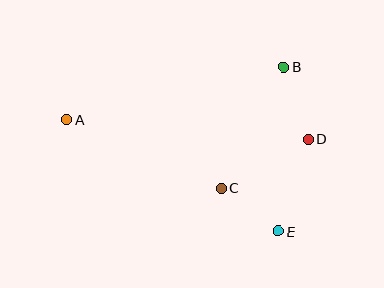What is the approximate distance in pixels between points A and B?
The distance between A and B is approximately 224 pixels.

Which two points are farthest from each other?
Points A and D are farthest from each other.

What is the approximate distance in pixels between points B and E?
The distance between B and E is approximately 165 pixels.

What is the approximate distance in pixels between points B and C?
The distance between B and C is approximately 137 pixels.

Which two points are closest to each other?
Points C and E are closest to each other.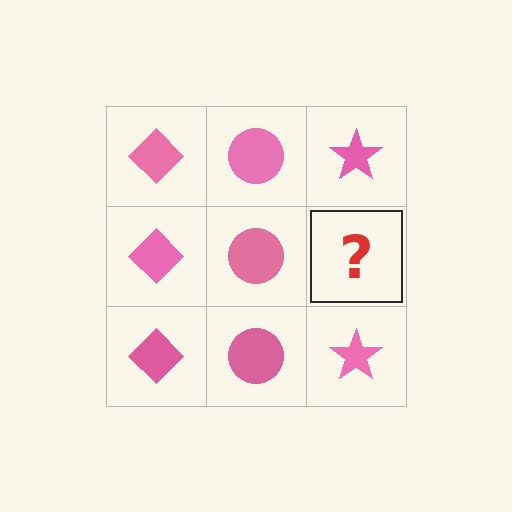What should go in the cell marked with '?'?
The missing cell should contain a pink star.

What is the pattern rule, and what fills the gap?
The rule is that each column has a consistent shape. The gap should be filled with a pink star.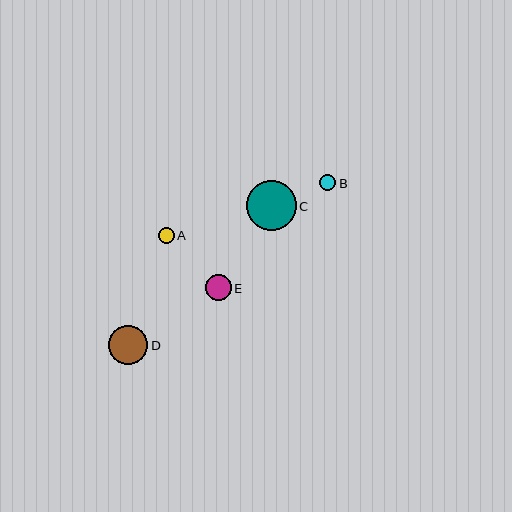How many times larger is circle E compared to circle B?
Circle E is approximately 1.6 times the size of circle B.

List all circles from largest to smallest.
From largest to smallest: C, D, E, B, A.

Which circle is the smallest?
Circle A is the smallest with a size of approximately 16 pixels.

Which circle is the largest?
Circle C is the largest with a size of approximately 50 pixels.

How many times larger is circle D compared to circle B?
Circle D is approximately 2.4 times the size of circle B.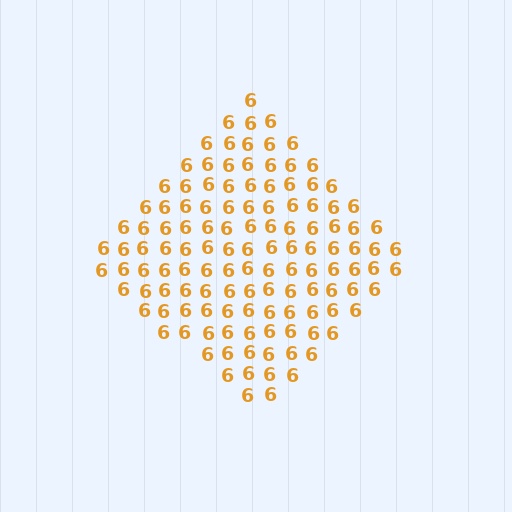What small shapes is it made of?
It is made of small digit 6's.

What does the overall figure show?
The overall figure shows a diamond.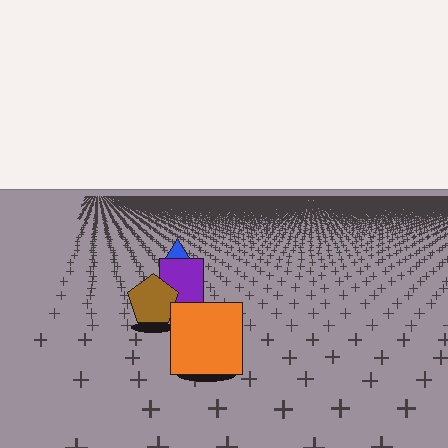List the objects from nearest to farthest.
From nearest to farthest: the orange square, the brown pentagon, the purple square, the blue triangle.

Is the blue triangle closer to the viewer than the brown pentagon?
No. The brown pentagon is closer — you can tell from the texture gradient: the ground texture is coarser near it.